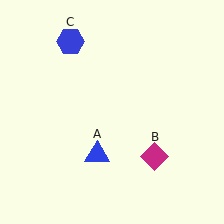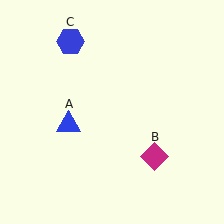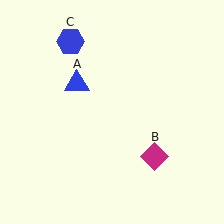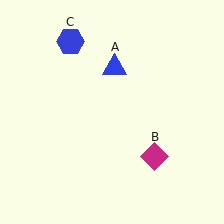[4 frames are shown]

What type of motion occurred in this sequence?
The blue triangle (object A) rotated clockwise around the center of the scene.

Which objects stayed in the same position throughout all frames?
Magenta diamond (object B) and blue hexagon (object C) remained stationary.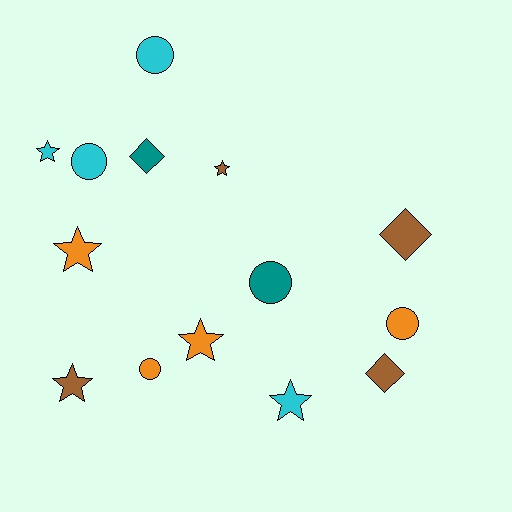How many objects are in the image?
There are 14 objects.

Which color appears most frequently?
Brown, with 4 objects.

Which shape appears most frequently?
Star, with 6 objects.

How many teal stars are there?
There are no teal stars.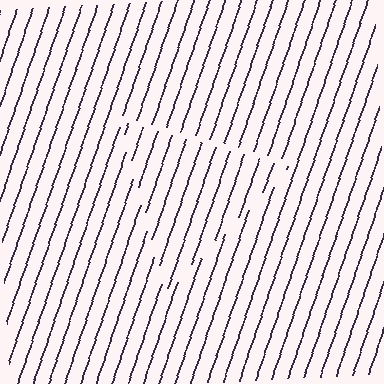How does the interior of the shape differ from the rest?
The interior of the shape contains the same grating, shifted by half a period — the contour is defined by the phase discontinuity where line-ends from the inner and outer gratings abut.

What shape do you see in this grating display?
An illusory triangle. The interior of the shape contains the same grating, shifted by half a period — the contour is defined by the phase discontinuity where line-ends from the inner and outer gratings abut.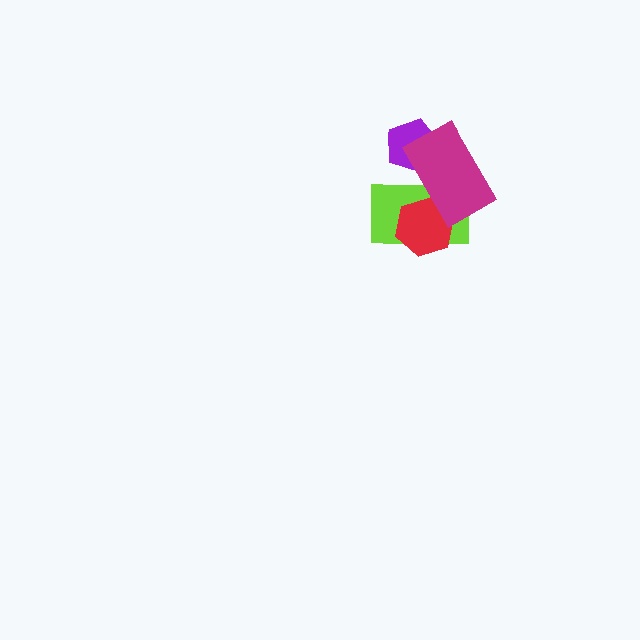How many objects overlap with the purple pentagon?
1 object overlaps with the purple pentagon.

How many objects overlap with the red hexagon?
2 objects overlap with the red hexagon.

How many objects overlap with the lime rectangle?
2 objects overlap with the lime rectangle.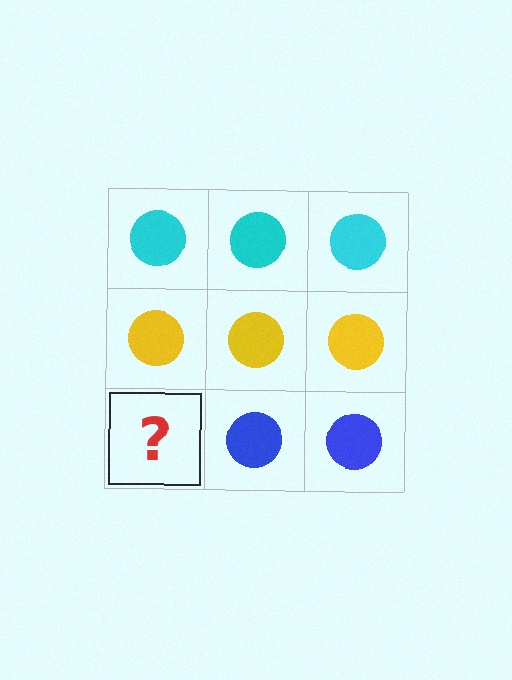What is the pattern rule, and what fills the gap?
The rule is that each row has a consistent color. The gap should be filled with a blue circle.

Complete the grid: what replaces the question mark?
The question mark should be replaced with a blue circle.